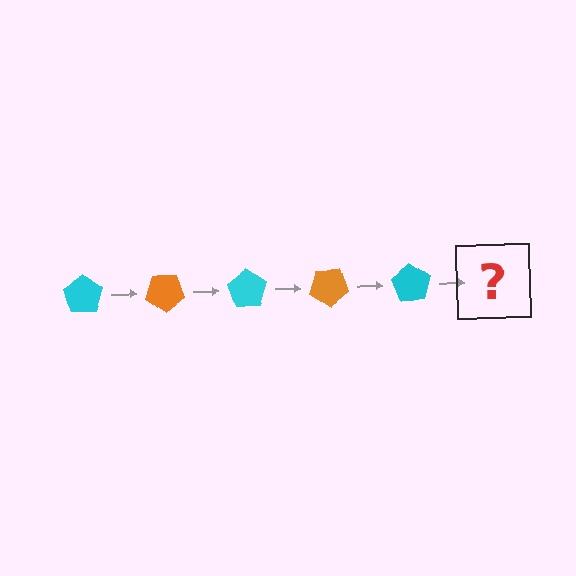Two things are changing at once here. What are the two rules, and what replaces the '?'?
The two rules are that it rotates 35 degrees each step and the color cycles through cyan and orange. The '?' should be an orange pentagon, rotated 175 degrees from the start.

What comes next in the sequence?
The next element should be an orange pentagon, rotated 175 degrees from the start.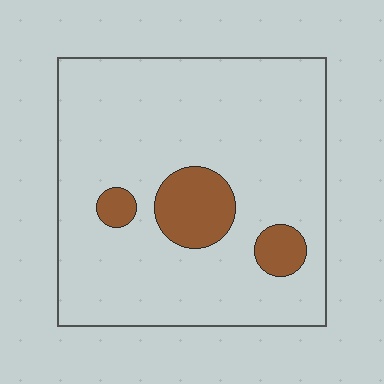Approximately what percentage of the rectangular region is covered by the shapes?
Approximately 10%.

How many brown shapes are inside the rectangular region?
3.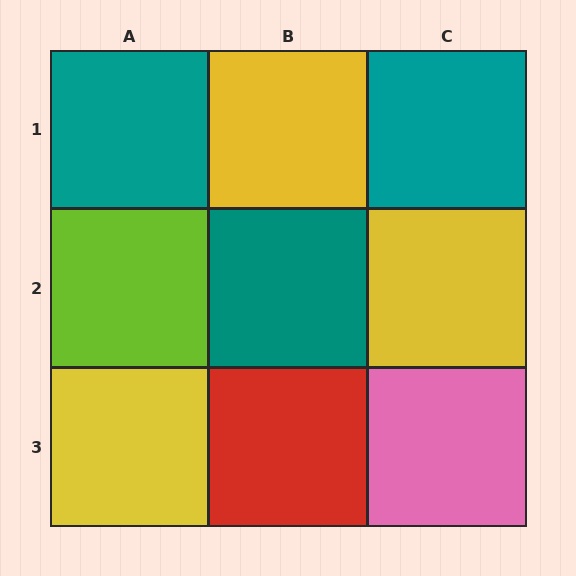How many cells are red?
1 cell is red.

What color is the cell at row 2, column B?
Teal.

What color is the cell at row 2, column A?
Lime.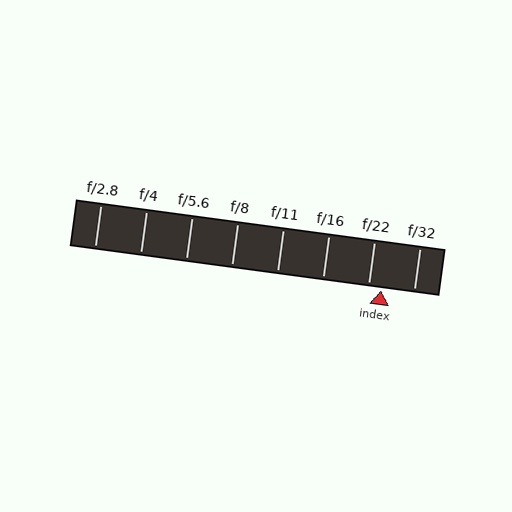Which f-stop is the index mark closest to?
The index mark is closest to f/22.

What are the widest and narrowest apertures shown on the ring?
The widest aperture shown is f/2.8 and the narrowest is f/32.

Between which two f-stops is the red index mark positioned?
The index mark is between f/22 and f/32.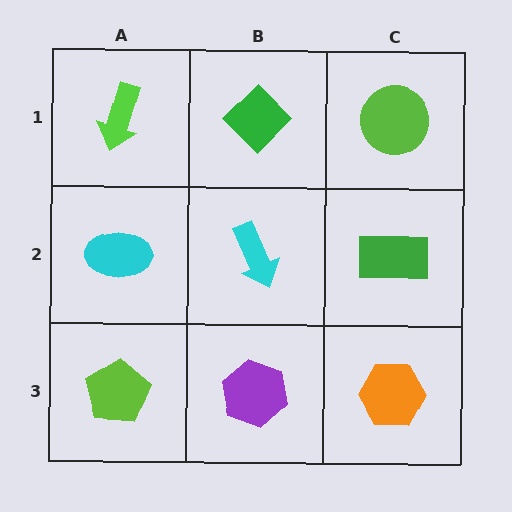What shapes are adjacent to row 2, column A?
A lime arrow (row 1, column A), a lime pentagon (row 3, column A), a cyan arrow (row 2, column B).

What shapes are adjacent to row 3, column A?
A cyan ellipse (row 2, column A), a purple hexagon (row 3, column B).